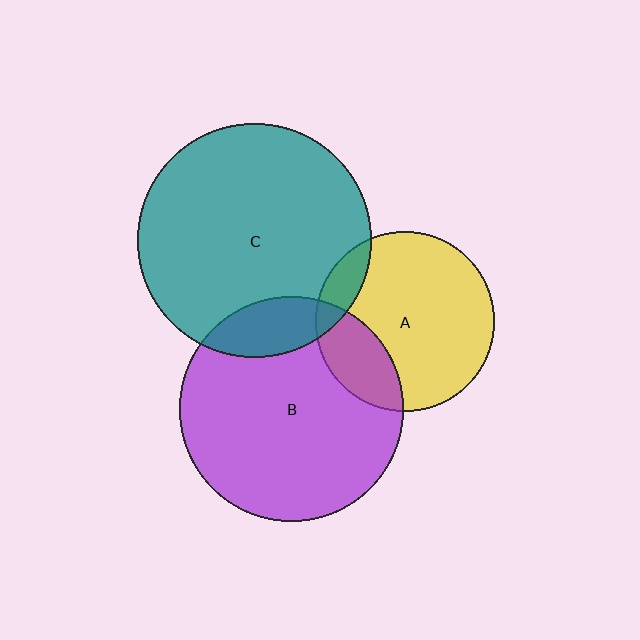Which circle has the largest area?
Circle C (teal).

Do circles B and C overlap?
Yes.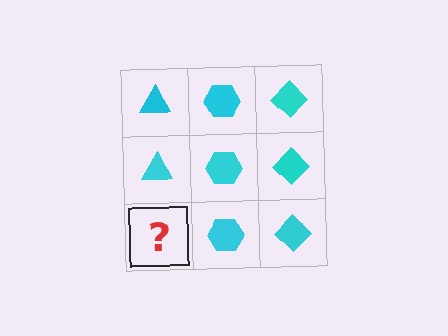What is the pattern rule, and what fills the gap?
The rule is that each column has a consistent shape. The gap should be filled with a cyan triangle.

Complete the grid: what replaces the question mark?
The question mark should be replaced with a cyan triangle.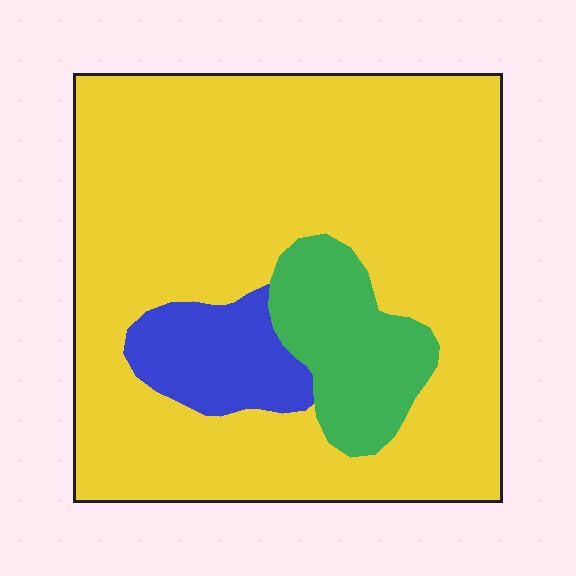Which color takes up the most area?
Yellow, at roughly 80%.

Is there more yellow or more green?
Yellow.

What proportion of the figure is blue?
Blue takes up about one tenth (1/10) of the figure.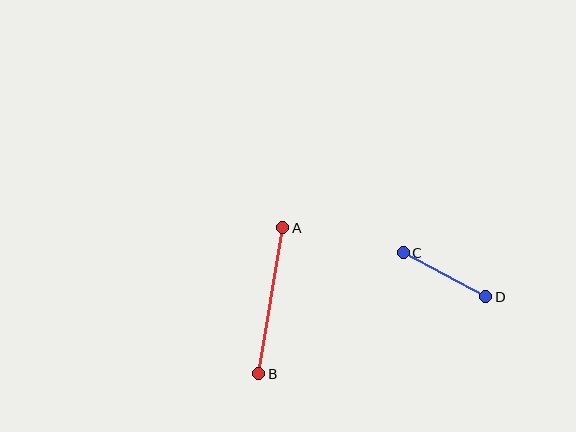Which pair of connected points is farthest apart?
Points A and B are farthest apart.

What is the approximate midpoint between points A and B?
The midpoint is at approximately (271, 301) pixels.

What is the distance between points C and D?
The distance is approximately 93 pixels.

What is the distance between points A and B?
The distance is approximately 148 pixels.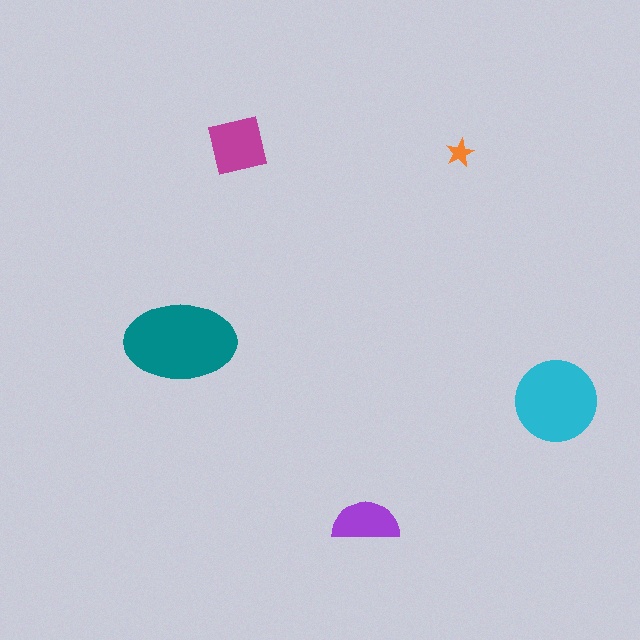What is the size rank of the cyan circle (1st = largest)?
2nd.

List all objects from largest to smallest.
The teal ellipse, the cyan circle, the magenta square, the purple semicircle, the orange star.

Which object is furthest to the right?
The cyan circle is rightmost.